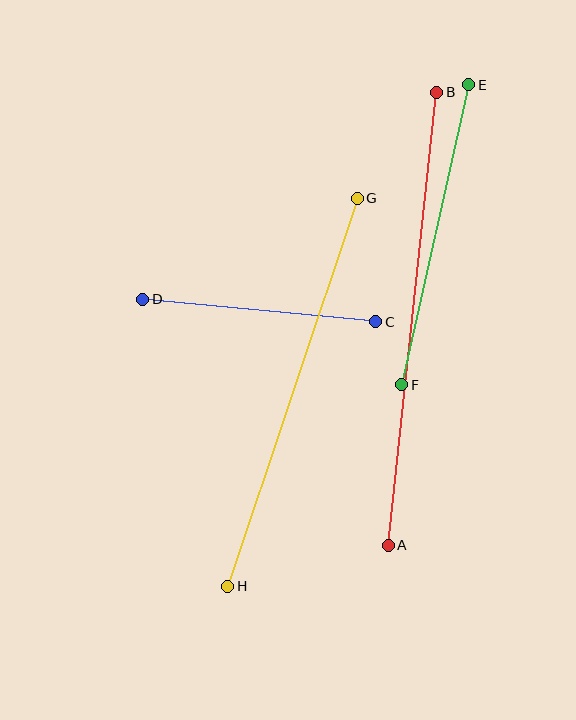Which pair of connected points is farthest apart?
Points A and B are farthest apart.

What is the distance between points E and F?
The distance is approximately 307 pixels.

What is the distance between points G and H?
The distance is approximately 409 pixels.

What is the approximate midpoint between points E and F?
The midpoint is at approximately (435, 235) pixels.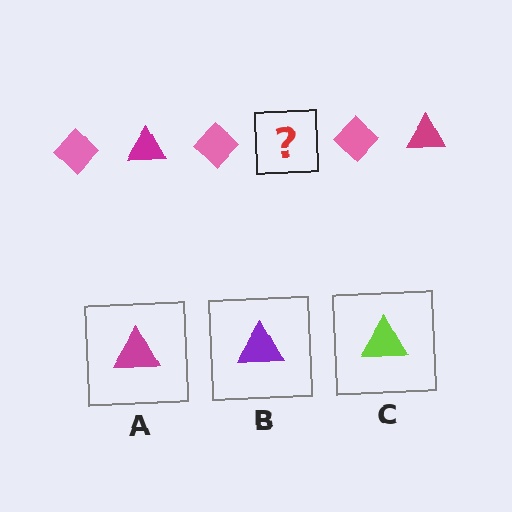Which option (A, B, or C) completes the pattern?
A.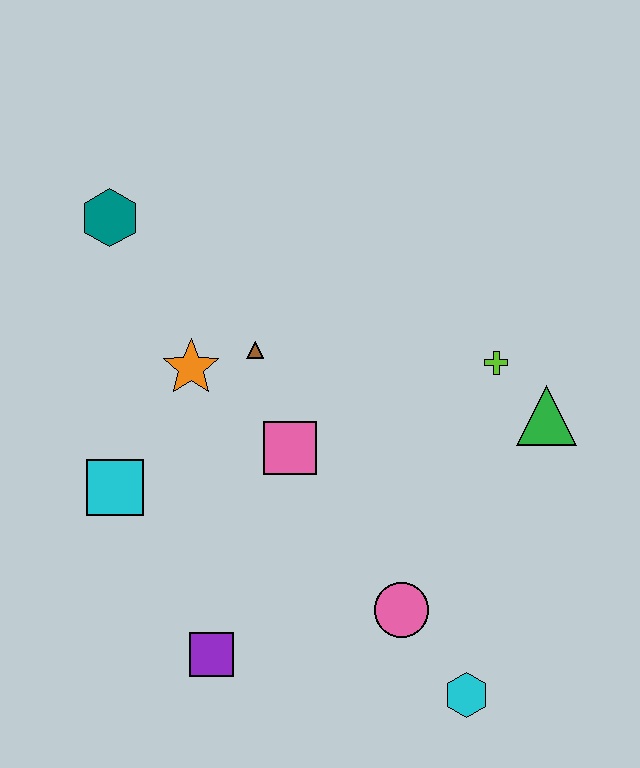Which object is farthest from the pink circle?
The teal hexagon is farthest from the pink circle.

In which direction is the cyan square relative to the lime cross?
The cyan square is to the left of the lime cross.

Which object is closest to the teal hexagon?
The orange star is closest to the teal hexagon.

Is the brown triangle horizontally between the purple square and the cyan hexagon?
Yes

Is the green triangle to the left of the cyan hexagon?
No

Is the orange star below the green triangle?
No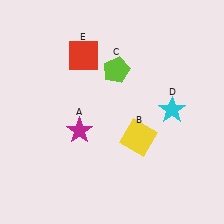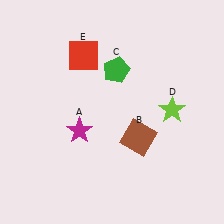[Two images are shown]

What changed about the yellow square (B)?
In Image 1, B is yellow. In Image 2, it changed to brown.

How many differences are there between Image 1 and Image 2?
There are 3 differences between the two images.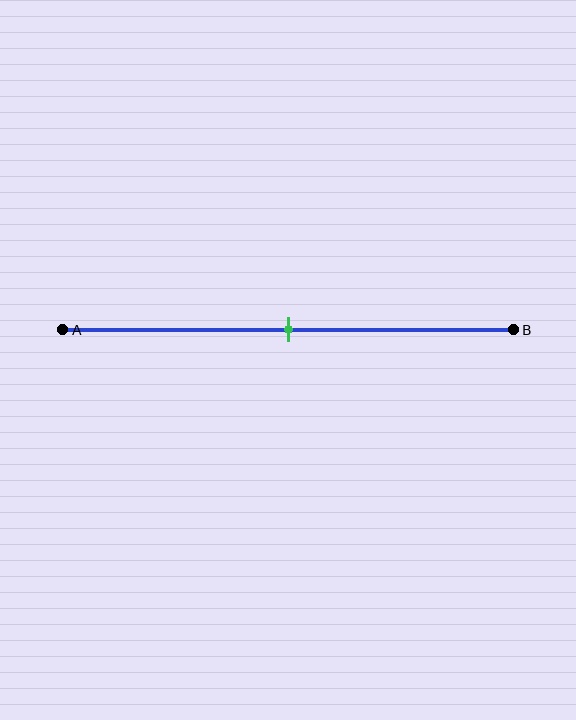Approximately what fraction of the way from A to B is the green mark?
The green mark is approximately 50% of the way from A to B.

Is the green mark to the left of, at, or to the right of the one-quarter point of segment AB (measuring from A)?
The green mark is to the right of the one-quarter point of segment AB.